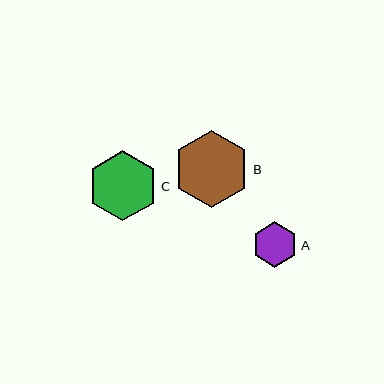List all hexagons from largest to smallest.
From largest to smallest: B, C, A.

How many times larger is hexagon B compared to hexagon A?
Hexagon B is approximately 1.7 times the size of hexagon A.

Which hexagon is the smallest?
Hexagon A is the smallest with a size of approximately 45 pixels.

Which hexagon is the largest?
Hexagon B is the largest with a size of approximately 77 pixels.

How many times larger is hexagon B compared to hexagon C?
Hexagon B is approximately 1.1 times the size of hexagon C.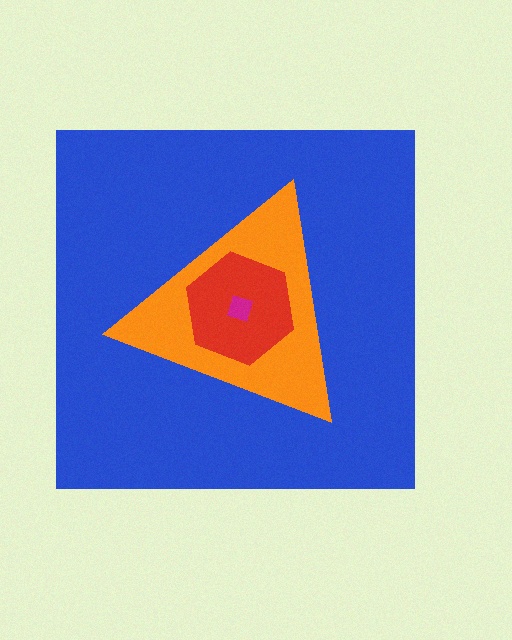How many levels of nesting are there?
4.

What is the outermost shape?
The blue square.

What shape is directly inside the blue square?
The orange triangle.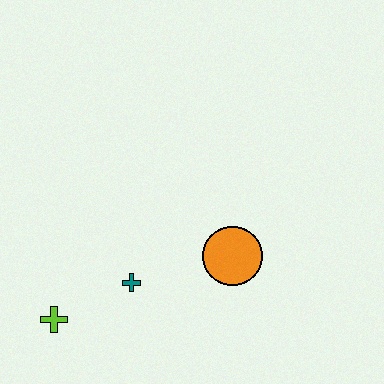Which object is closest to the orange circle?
The teal cross is closest to the orange circle.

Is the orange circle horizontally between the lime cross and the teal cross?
No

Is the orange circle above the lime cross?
Yes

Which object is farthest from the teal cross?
The orange circle is farthest from the teal cross.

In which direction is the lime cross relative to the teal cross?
The lime cross is to the left of the teal cross.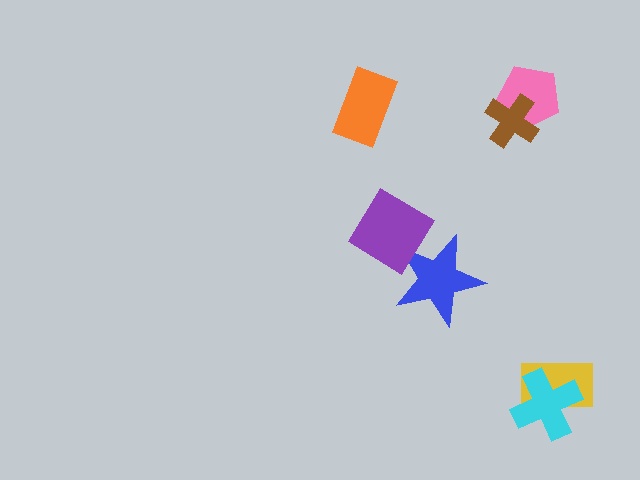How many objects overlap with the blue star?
1 object overlaps with the blue star.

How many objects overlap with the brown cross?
1 object overlaps with the brown cross.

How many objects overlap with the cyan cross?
1 object overlaps with the cyan cross.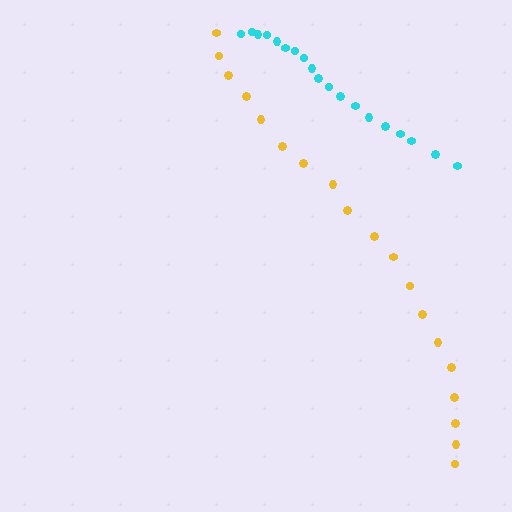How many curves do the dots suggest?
There are 2 distinct paths.